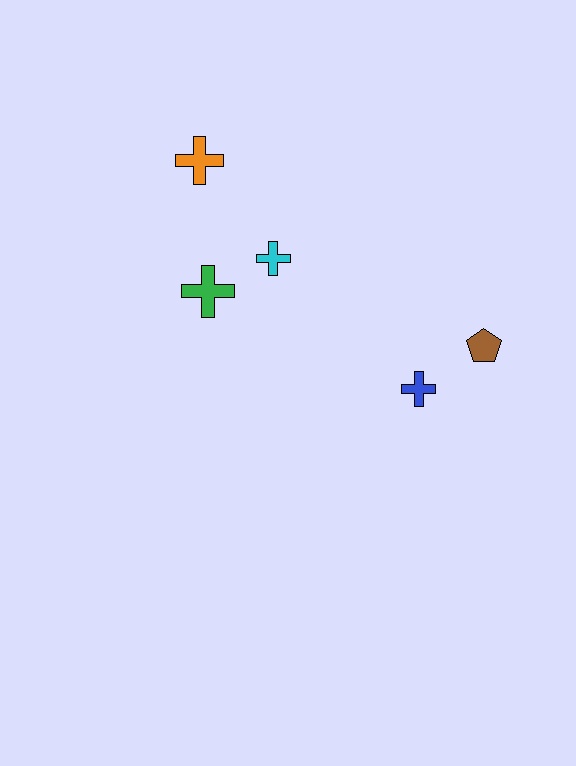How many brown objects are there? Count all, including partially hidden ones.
There is 1 brown object.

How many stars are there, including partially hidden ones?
There are no stars.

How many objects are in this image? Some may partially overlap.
There are 5 objects.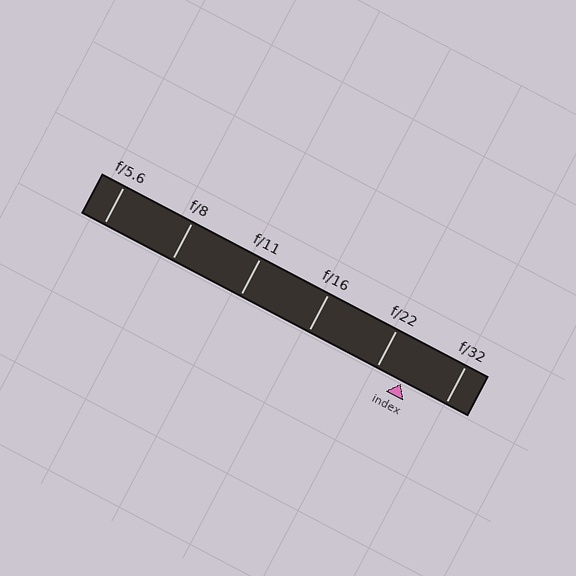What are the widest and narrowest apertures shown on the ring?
The widest aperture shown is f/5.6 and the narrowest is f/32.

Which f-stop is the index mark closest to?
The index mark is closest to f/22.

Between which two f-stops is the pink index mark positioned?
The index mark is between f/22 and f/32.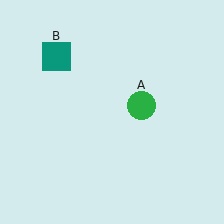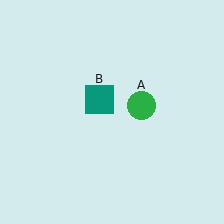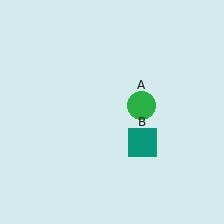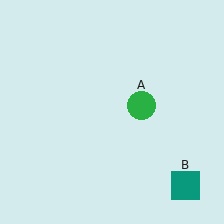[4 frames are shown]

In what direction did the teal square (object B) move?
The teal square (object B) moved down and to the right.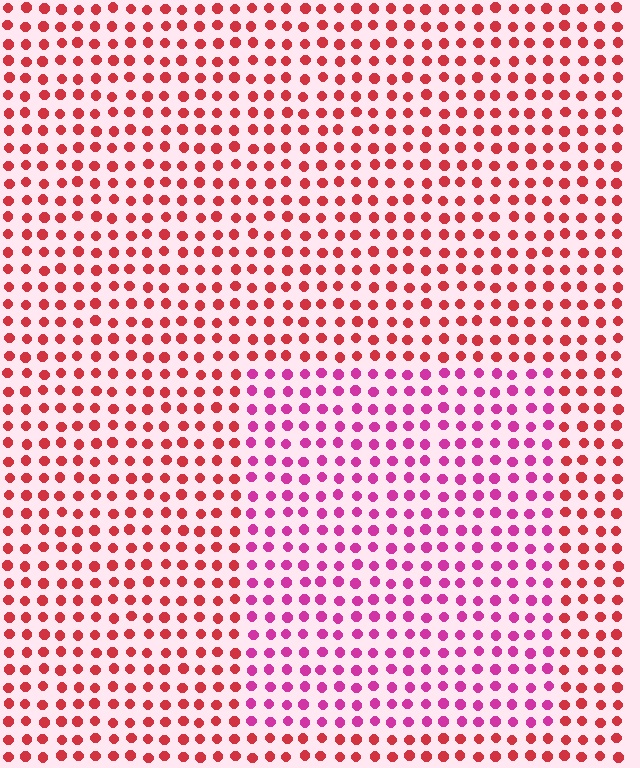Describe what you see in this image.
The image is filled with small red elements in a uniform arrangement. A rectangle-shaped region is visible where the elements are tinted to a slightly different hue, forming a subtle color boundary.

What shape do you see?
I see a rectangle.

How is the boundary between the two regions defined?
The boundary is defined purely by a slight shift in hue (about 38 degrees). Spacing, size, and orientation are identical on both sides.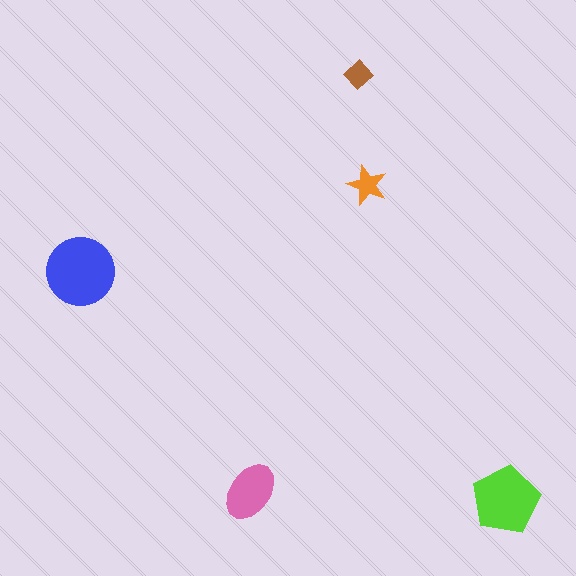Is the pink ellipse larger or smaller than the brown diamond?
Larger.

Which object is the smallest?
The brown diamond.